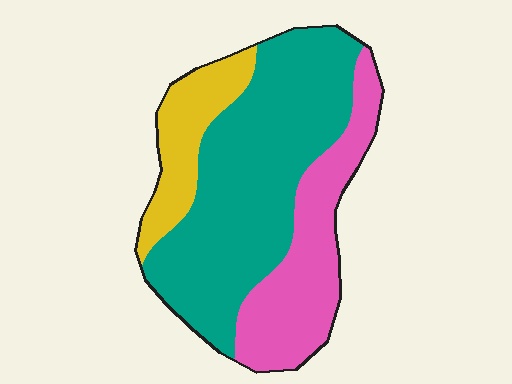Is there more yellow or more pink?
Pink.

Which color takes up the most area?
Teal, at roughly 55%.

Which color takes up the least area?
Yellow, at roughly 15%.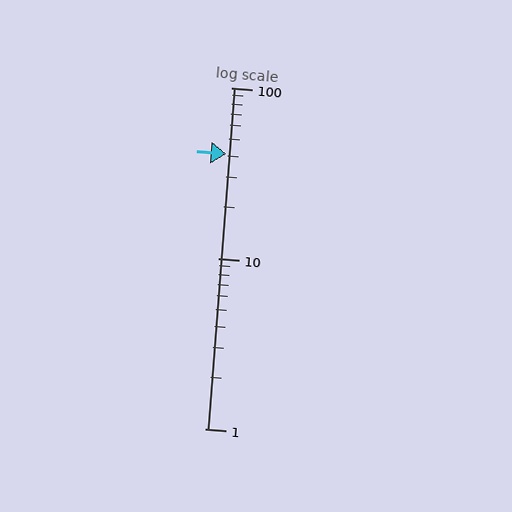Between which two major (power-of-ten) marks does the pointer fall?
The pointer is between 10 and 100.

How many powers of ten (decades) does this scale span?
The scale spans 2 decades, from 1 to 100.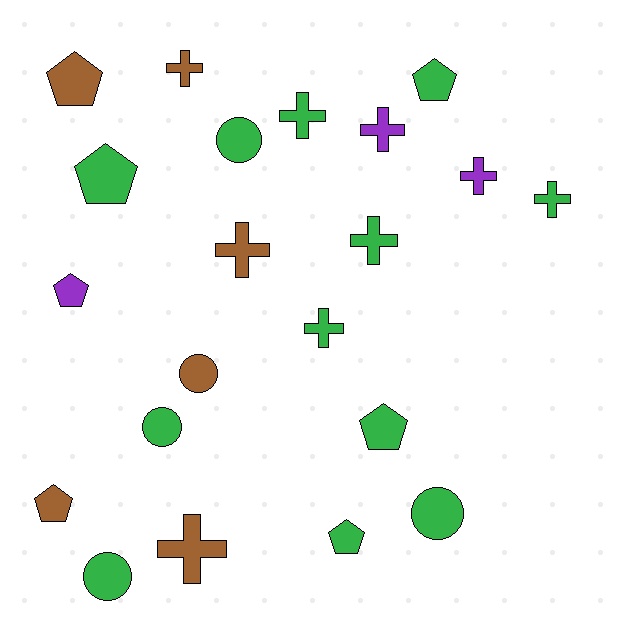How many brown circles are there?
There is 1 brown circle.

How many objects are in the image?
There are 21 objects.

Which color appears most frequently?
Green, with 12 objects.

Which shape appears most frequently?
Cross, with 9 objects.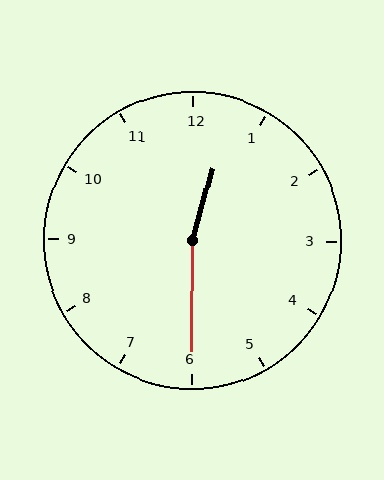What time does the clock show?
12:30.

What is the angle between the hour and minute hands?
Approximately 165 degrees.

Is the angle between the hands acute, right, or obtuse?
It is obtuse.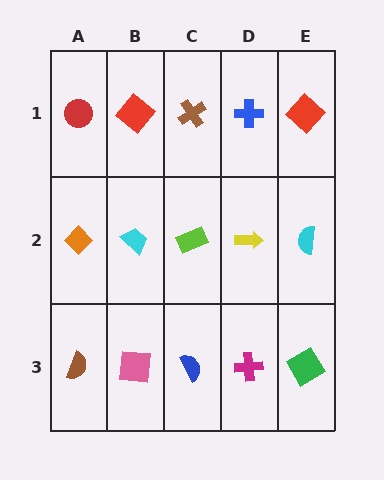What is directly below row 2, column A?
A brown semicircle.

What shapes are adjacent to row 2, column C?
A brown cross (row 1, column C), a blue semicircle (row 3, column C), a cyan trapezoid (row 2, column B), a yellow arrow (row 2, column D).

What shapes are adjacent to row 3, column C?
A lime rectangle (row 2, column C), a pink square (row 3, column B), a magenta cross (row 3, column D).